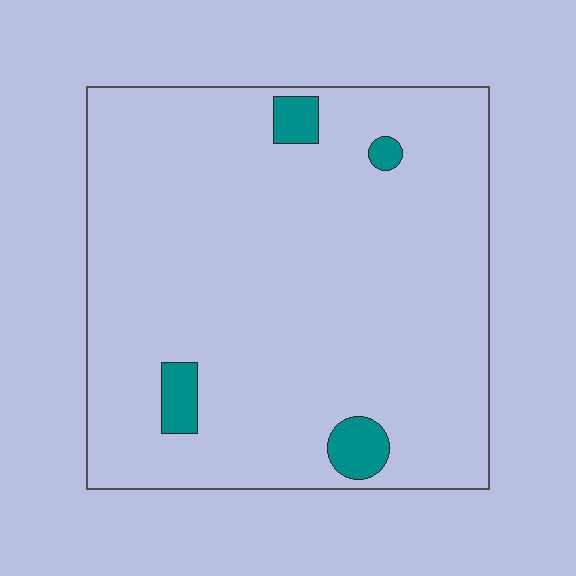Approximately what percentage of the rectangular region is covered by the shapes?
Approximately 5%.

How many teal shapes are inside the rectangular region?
4.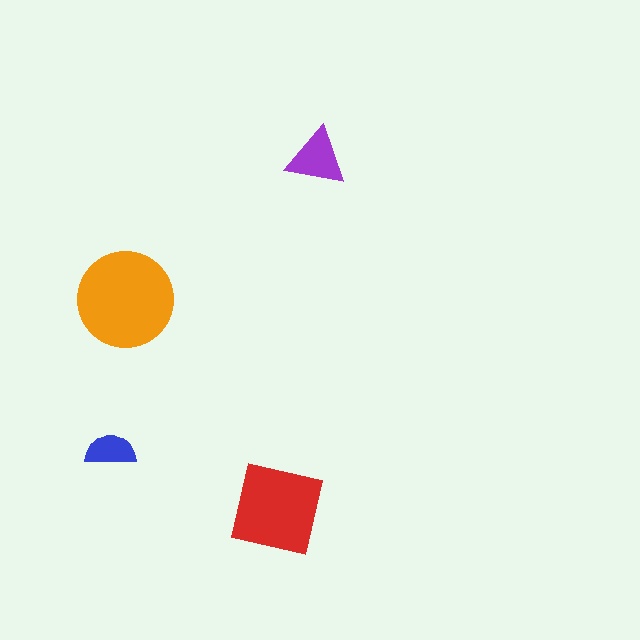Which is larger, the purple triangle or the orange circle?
The orange circle.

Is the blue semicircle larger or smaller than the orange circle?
Smaller.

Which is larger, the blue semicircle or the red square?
The red square.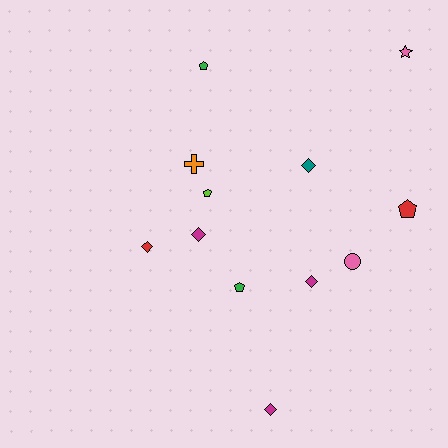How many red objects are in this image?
There are 2 red objects.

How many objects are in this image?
There are 12 objects.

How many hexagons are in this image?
There are no hexagons.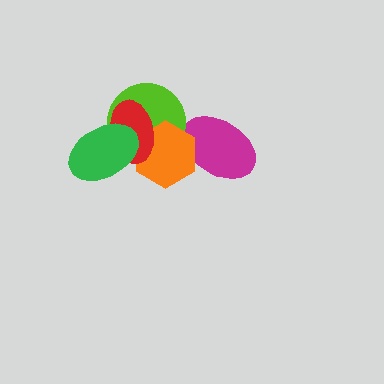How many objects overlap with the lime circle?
3 objects overlap with the lime circle.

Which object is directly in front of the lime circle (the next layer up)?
The orange hexagon is directly in front of the lime circle.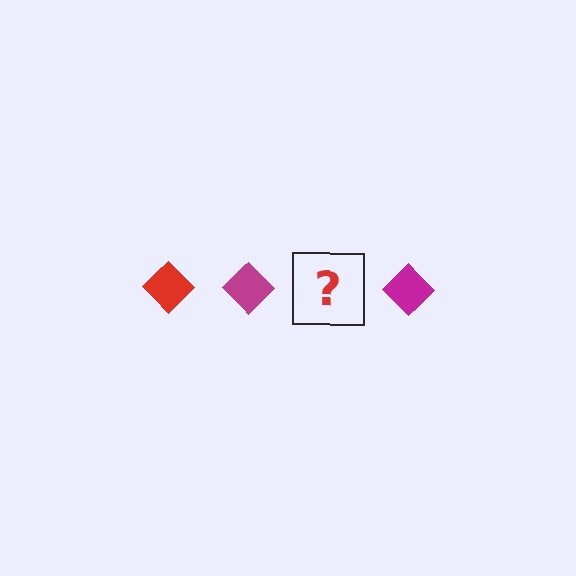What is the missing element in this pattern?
The missing element is a red diamond.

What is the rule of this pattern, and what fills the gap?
The rule is that the pattern cycles through red, magenta diamonds. The gap should be filled with a red diamond.